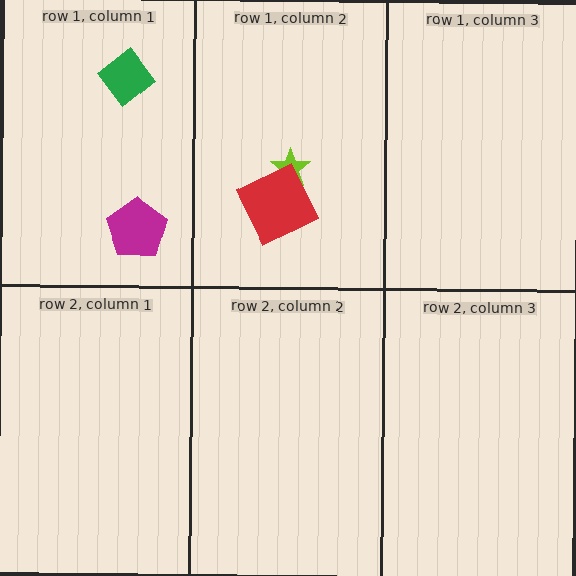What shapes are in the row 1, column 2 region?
The lime star, the red square.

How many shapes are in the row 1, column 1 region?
2.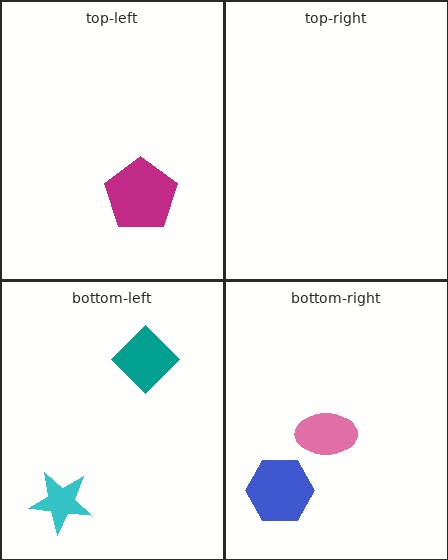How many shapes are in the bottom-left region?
2.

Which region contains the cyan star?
The bottom-left region.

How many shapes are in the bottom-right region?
2.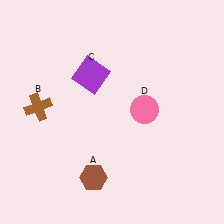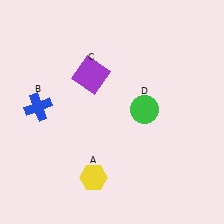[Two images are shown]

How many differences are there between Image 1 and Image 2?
There are 3 differences between the two images.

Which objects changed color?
A changed from brown to yellow. B changed from brown to blue. D changed from pink to green.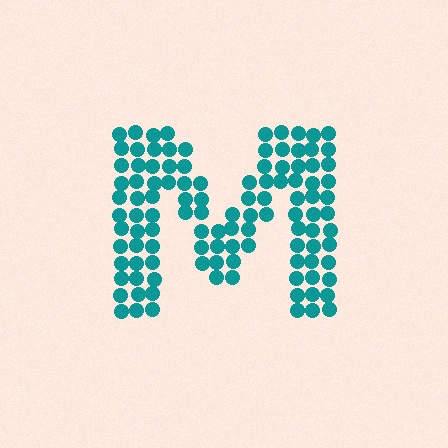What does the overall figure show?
The overall figure shows the letter M.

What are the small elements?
The small elements are circles.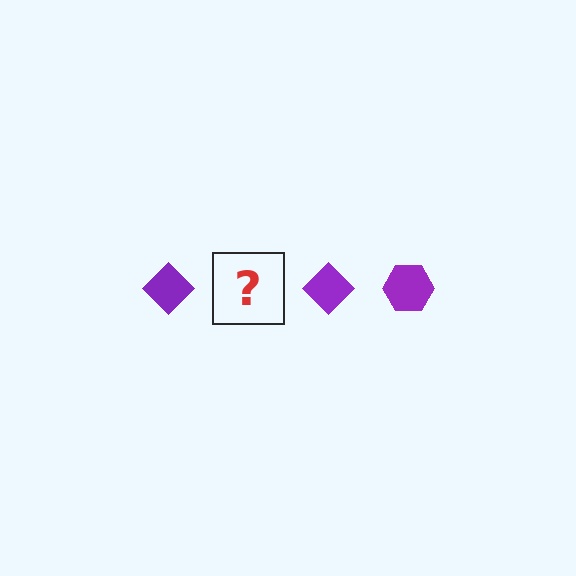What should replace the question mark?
The question mark should be replaced with a purple hexagon.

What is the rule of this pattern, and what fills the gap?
The rule is that the pattern cycles through diamond, hexagon shapes in purple. The gap should be filled with a purple hexagon.